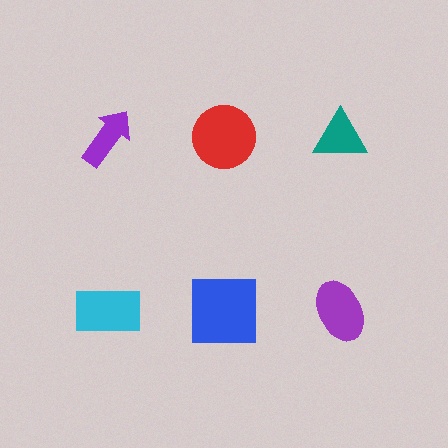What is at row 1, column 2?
A red circle.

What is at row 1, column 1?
A purple arrow.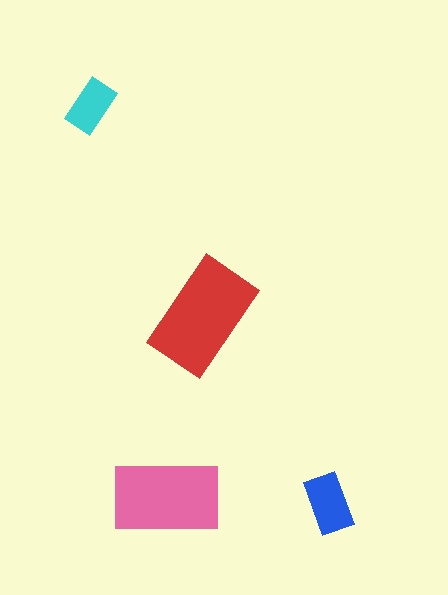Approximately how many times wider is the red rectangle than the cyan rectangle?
About 2 times wider.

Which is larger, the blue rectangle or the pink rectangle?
The pink one.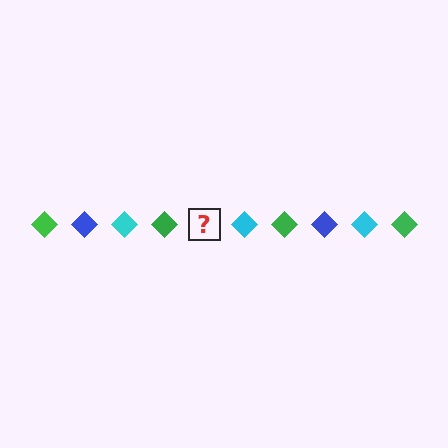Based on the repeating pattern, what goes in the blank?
The blank should be a blue diamond.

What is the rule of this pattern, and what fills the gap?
The rule is that the pattern cycles through green, blue, cyan diamonds. The gap should be filled with a blue diamond.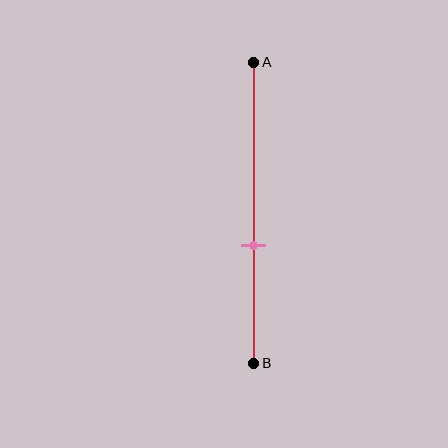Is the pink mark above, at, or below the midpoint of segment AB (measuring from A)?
The pink mark is below the midpoint of segment AB.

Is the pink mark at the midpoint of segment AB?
No, the mark is at about 60% from A, not at the 50% midpoint.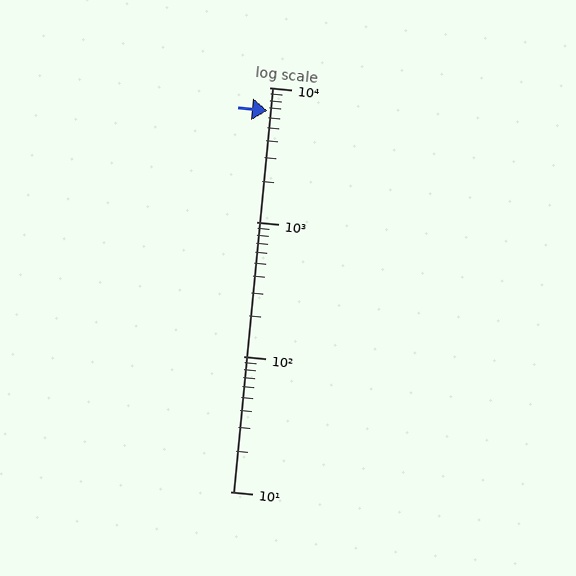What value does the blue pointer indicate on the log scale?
The pointer indicates approximately 6700.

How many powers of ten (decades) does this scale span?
The scale spans 3 decades, from 10 to 10000.